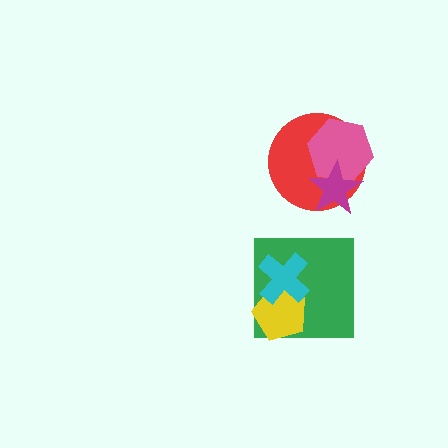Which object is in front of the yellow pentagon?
The cyan cross is in front of the yellow pentagon.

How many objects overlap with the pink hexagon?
2 objects overlap with the pink hexagon.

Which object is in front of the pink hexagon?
The magenta star is in front of the pink hexagon.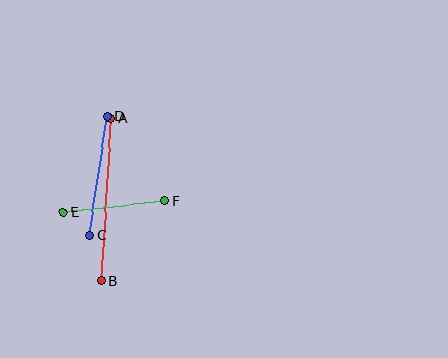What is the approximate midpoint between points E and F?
The midpoint is at approximately (114, 206) pixels.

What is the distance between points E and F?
The distance is approximately 103 pixels.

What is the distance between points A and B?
The distance is approximately 163 pixels.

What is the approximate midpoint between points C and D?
The midpoint is at approximately (98, 176) pixels.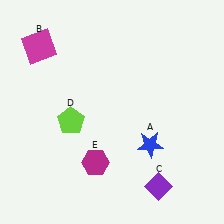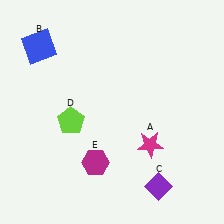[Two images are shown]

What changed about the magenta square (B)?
In Image 1, B is magenta. In Image 2, it changed to blue.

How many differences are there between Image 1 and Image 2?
There are 2 differences between the two images.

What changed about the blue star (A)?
In Image 1, A is blue. In Image 2, it changed to magenta.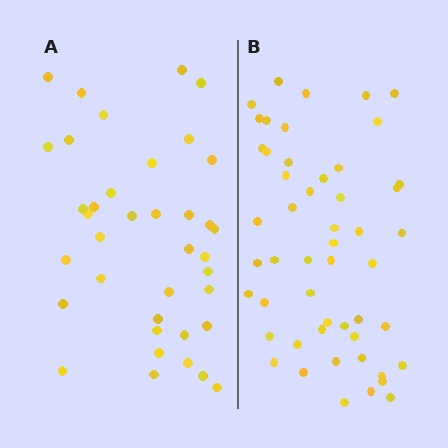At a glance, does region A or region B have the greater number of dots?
Region B (the right region) has more dots.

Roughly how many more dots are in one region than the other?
Region B has approximately 15 more dots than region A.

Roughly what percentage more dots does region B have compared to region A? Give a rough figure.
About 35% more.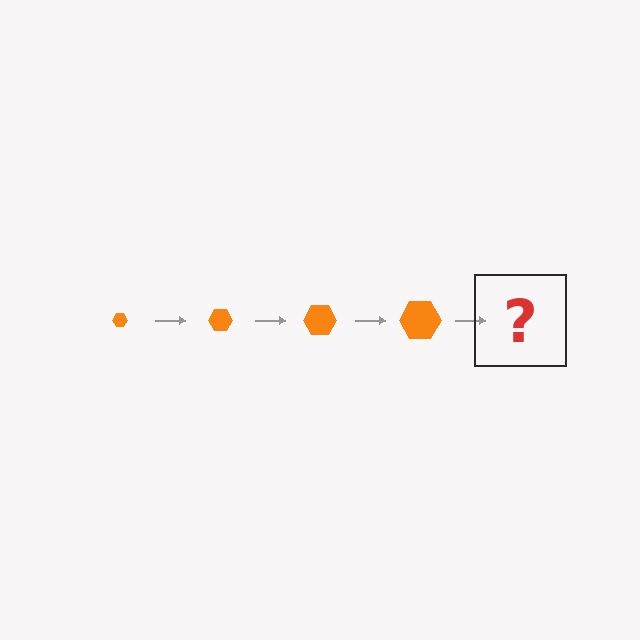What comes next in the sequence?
The next element should be an orange hexagon, larger than the previous one.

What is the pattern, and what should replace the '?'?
The pattern is that the hexagon gets progressively larger each step. The '?' should be an orange hexagon, larger than the previous one.